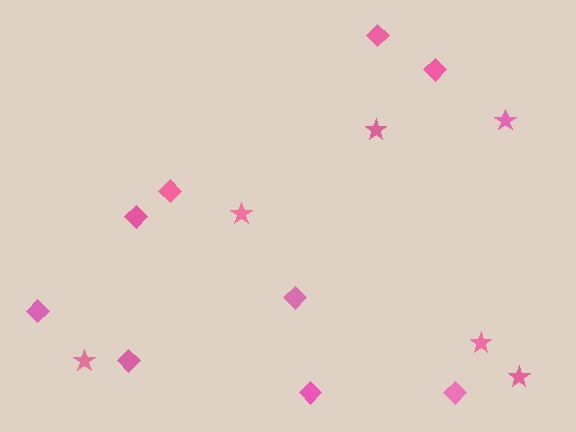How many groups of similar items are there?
There are 2 groups: one group of stars (6) and one group of diamonds (9).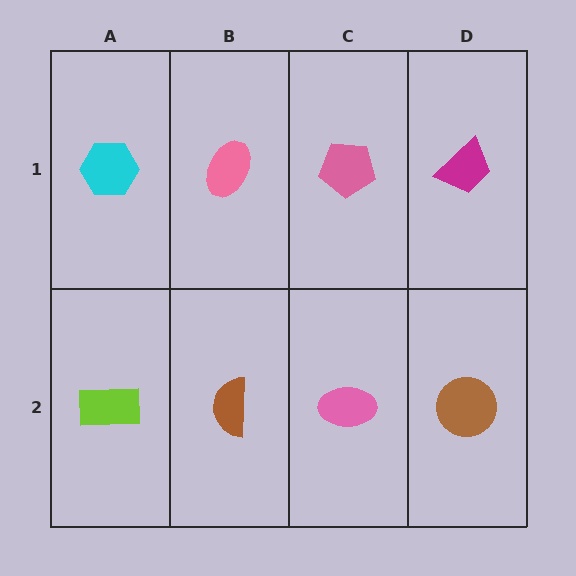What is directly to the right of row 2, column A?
A brown semicircle.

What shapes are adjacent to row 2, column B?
A pink ellipse (row 1, column B), a lime rectangle (row 2, column A), a pink ellipse (row 2, column C).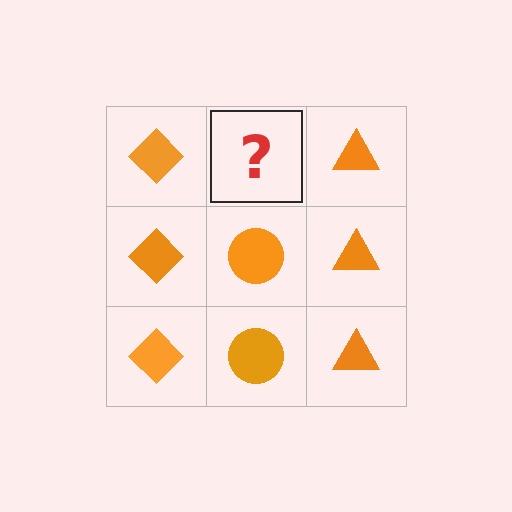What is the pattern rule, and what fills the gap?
The rule is that each column has a consistent shape. The gap should be filled with an orange circle.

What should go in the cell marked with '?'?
The missing cell should contain an orange circle.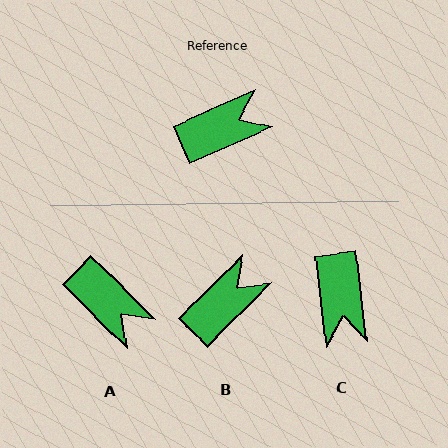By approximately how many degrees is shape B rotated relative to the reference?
Approximately 21 degrees counter-clockwise.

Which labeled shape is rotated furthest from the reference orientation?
C, about 106 degrees away.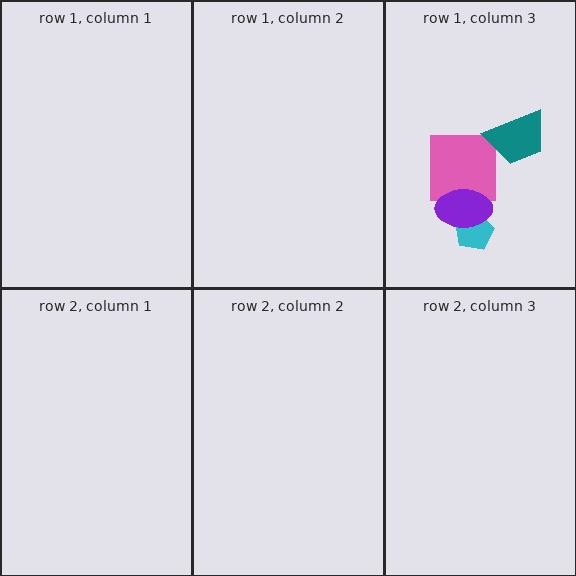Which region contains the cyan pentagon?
The row 1, column 3 region.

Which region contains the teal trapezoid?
The row 1, column 3 region.